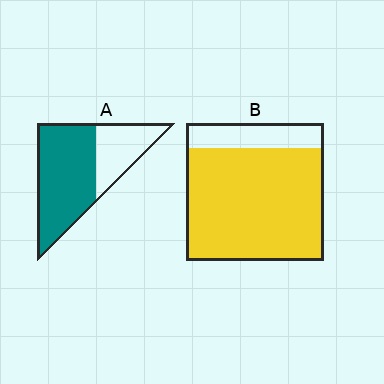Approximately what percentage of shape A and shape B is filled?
A is approximately 65% and B is approximately 80%.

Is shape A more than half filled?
Yes.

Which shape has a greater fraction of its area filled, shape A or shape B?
Shape B.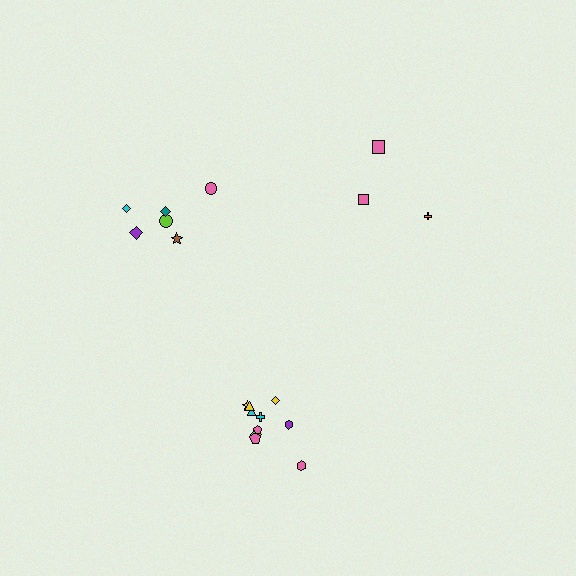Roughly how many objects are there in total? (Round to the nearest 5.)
Roughly 20 objects in total.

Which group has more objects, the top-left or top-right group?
The top-left group.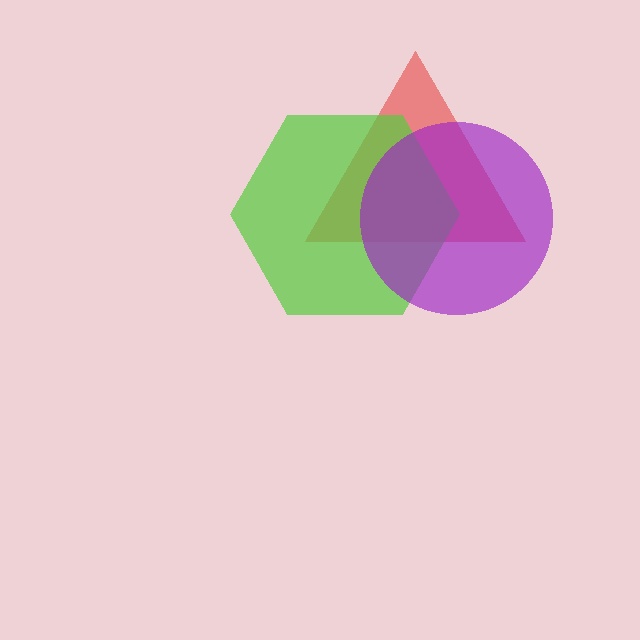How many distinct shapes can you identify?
There are 3 distinct shapes: a red triangle, a lime hexagon, a purple circle.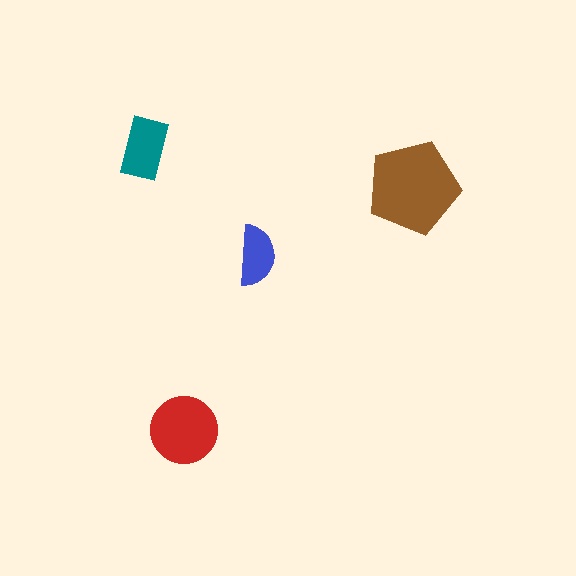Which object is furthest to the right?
The brown pentagon is rightmost.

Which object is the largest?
The brown pentagon.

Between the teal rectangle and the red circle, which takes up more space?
The red circle.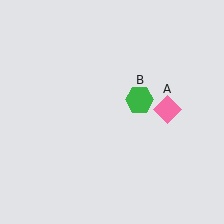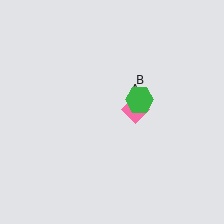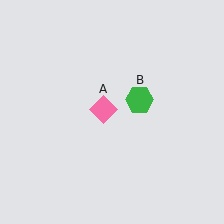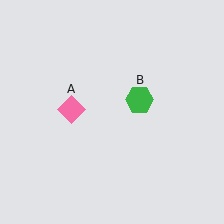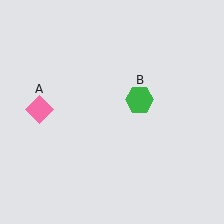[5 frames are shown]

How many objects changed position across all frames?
1 object changed position: pink diamond (object A).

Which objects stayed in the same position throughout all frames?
Green hexagon (object B) remained stationary.